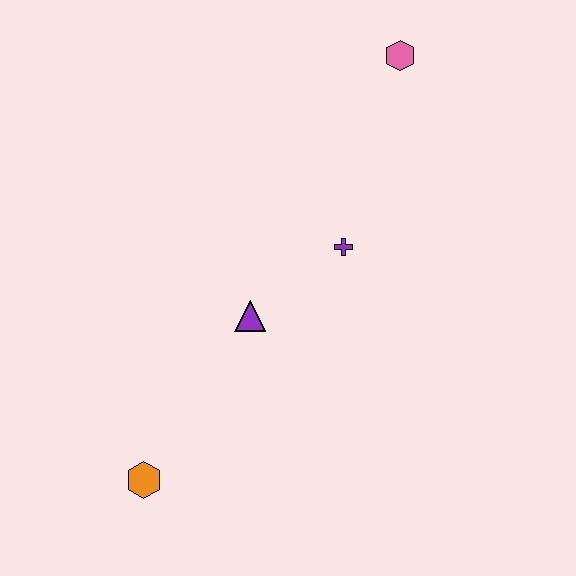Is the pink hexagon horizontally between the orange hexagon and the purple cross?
No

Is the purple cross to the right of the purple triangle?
Yes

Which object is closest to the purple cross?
The purple triangle is closest to the purple cross.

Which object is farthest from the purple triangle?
The pink hexagon is farthest from the purple triangle.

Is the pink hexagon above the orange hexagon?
Yes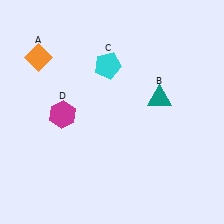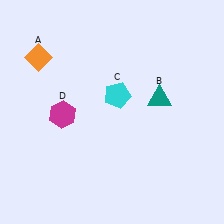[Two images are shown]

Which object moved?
The cyan pentagon (C) moved down.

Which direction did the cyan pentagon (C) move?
The cyan pentagon (C) moved down.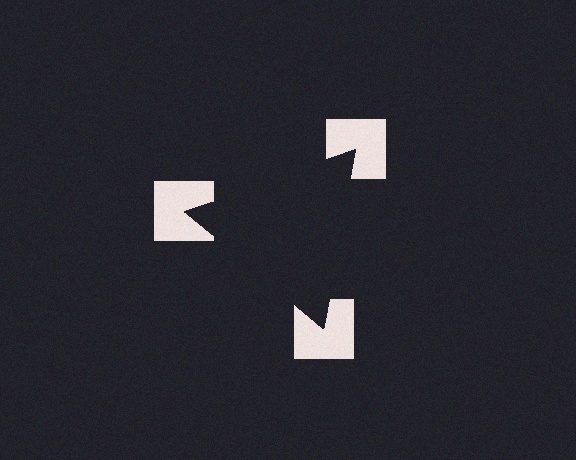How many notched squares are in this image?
There are 3 — one at each vertex of the illusory triangle.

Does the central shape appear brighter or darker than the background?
It typically appears slightly darker than the background, even though no actual brightness change is drawn.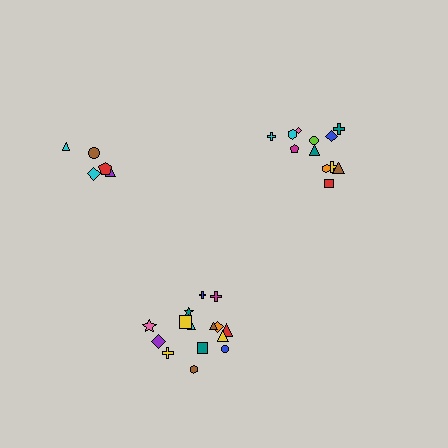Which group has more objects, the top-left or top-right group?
The top-right group.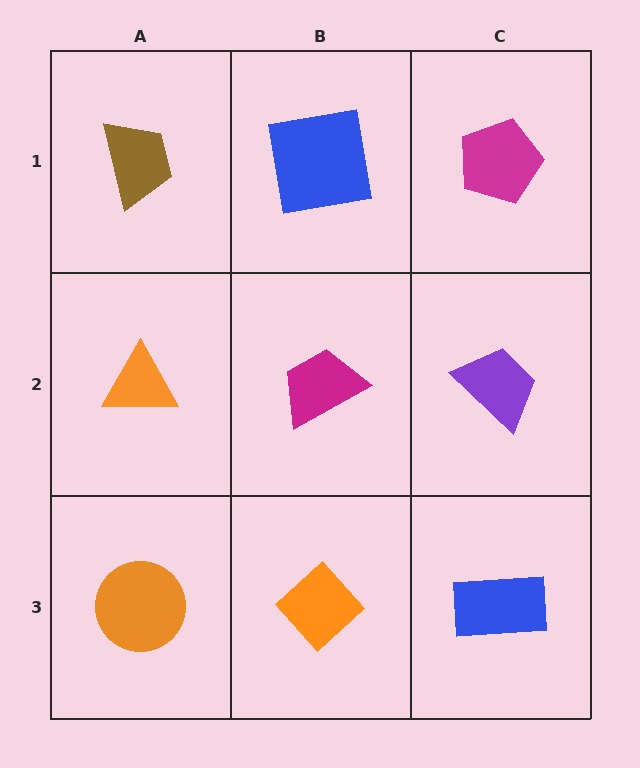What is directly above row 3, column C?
A purple trapezoid.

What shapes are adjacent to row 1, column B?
A magenta trapezoid (row 2, column B), a brown trapezoid (row 1, column A), a magenta pentagon (row 1, column C).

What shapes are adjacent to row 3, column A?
An orange triangle (row 2, column A), an orange diamond (row 3, column B).